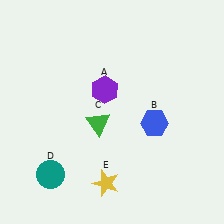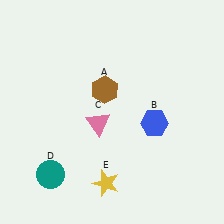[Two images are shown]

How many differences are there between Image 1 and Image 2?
There are 2 differences between the two images.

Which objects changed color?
A changed from purple to brown. C changed from green to pink.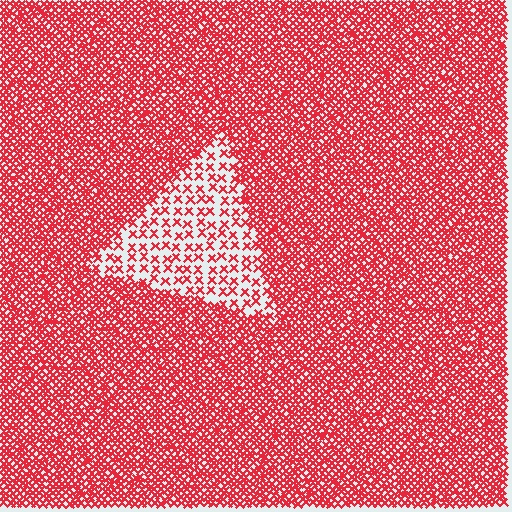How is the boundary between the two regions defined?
The boundary is defined by a change in element density (approximately 3.0x ratio). All elements are the same color, size, and shape.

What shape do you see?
I see a triangle.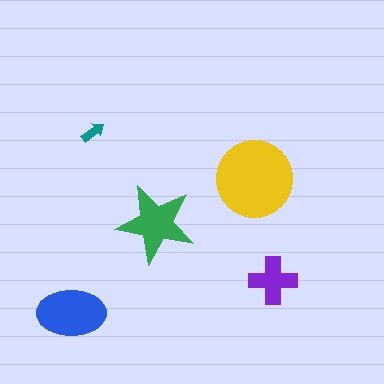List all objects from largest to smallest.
The yellow circle, the blue ellipse, the green star, the purple cross, the teal arrow.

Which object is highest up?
The teal arrow is topmost.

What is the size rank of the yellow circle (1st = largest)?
1st.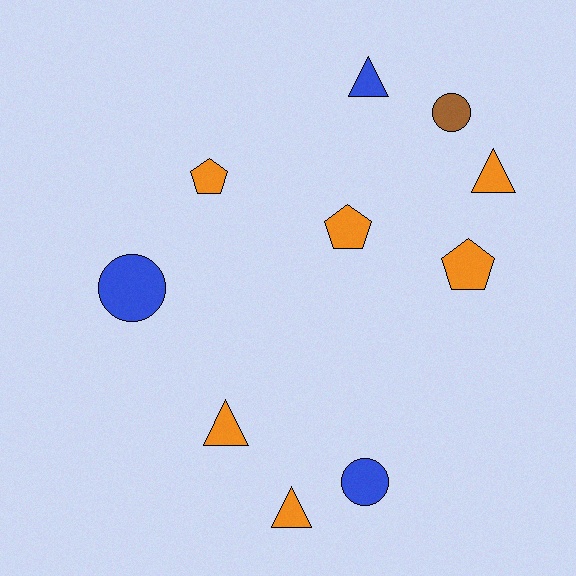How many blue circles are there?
There are 2 blue circles.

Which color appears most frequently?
Orange, with 6 objects.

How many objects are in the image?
There are 10 objects.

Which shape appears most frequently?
Triangle, with 4 objects.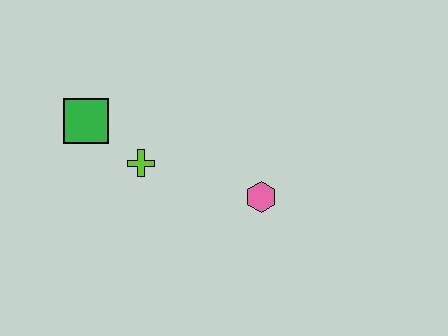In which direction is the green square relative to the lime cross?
The green square is to the left of the lime cross.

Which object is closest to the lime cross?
The green square is closest to the lime cross.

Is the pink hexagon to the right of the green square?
Yes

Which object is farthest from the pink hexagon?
The green square is farthest from the pink hexagon.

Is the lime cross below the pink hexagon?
No